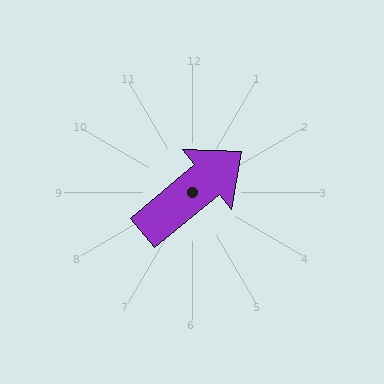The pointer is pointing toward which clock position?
Roughly 2 o'clock.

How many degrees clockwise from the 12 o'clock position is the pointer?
Approximately 50 degrees.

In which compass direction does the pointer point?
Northeast.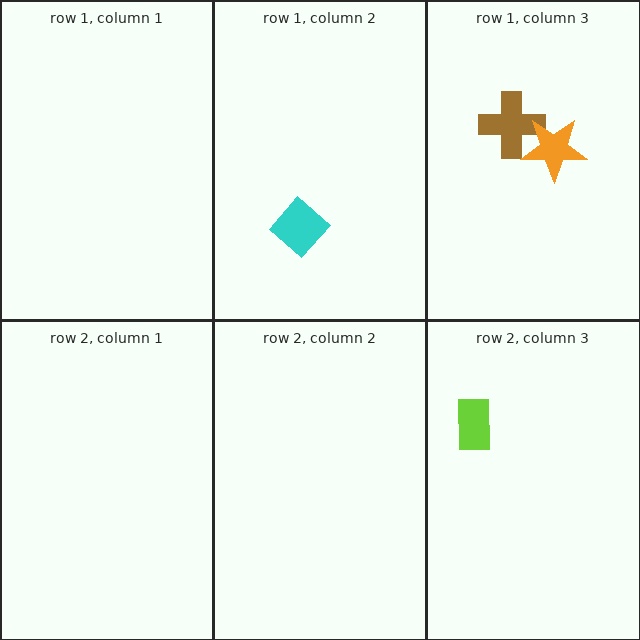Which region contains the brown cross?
The row 1, column 3 region.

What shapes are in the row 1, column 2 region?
The cyan diamond.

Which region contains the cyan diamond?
The row 1, column 2 region.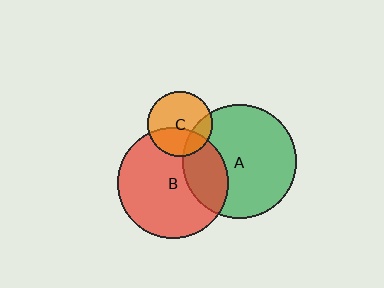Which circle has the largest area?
Circle A (green).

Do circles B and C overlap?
Yes.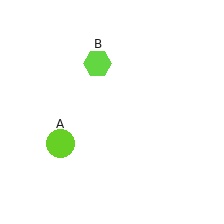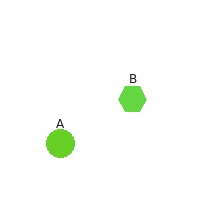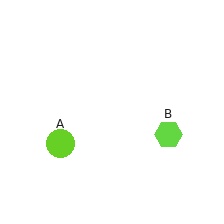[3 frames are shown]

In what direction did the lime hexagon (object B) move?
The lime hexagon (object B) moved down and to the right.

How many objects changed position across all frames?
1 object changed position: lime hexagon (object B).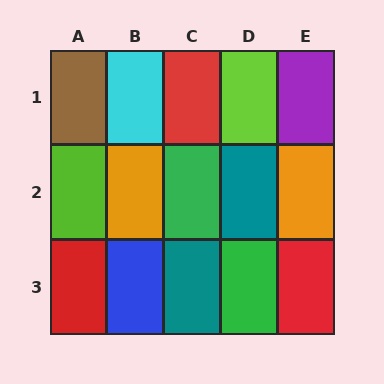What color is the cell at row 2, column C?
Green.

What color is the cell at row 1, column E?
Purple.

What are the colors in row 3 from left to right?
Red, blue, teal, green, red.